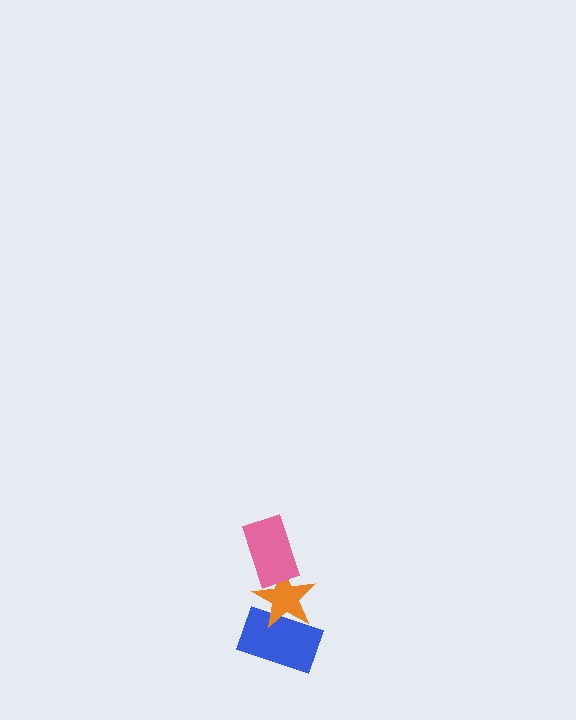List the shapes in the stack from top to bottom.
From top to bottom: the pink rectangle, the orange star, the blue rectangle.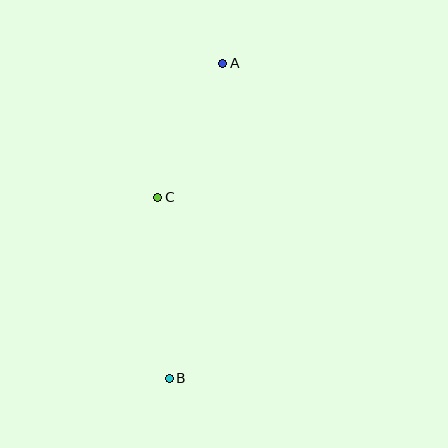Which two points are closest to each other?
Points A and C are closest to each other.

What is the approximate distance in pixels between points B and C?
The distance between B and C is approximately 182 pixels.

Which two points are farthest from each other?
Points A and B are farthest from each other.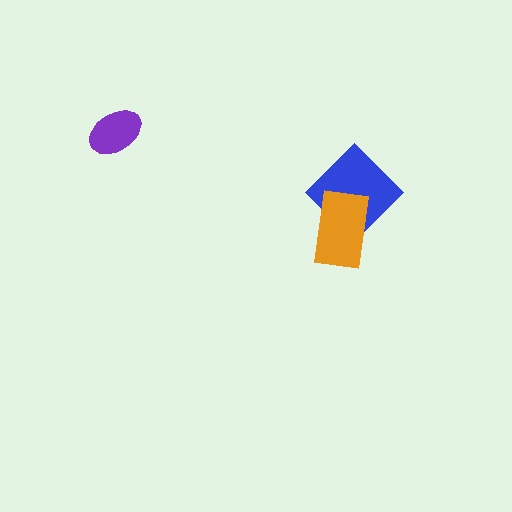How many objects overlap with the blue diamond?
1 object overlaps with the blue diamond.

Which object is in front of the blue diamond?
The orange rectangle is in front of the blue diamond.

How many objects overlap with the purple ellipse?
0 objects overlap with the purple ellipse.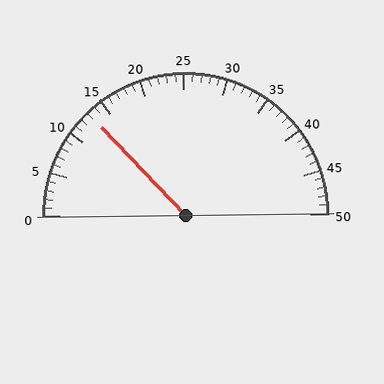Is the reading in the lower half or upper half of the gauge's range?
The reading is in the lower half of the range (0 to 50).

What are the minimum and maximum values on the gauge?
The gauge ranges from 0 to 50.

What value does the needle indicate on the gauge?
The needle indicates approximately 13.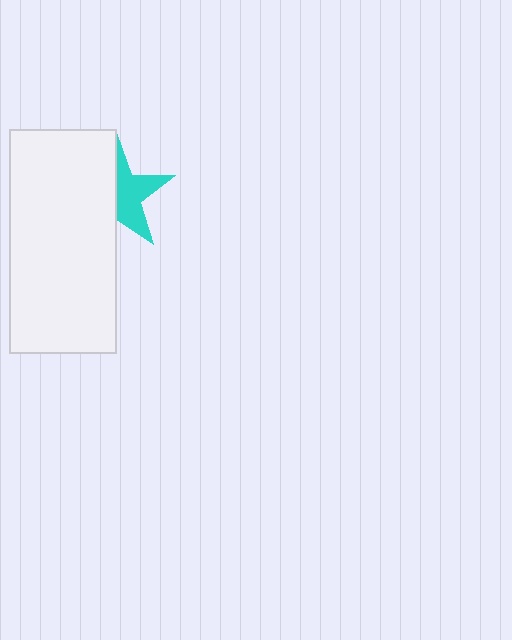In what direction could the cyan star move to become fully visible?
The cyan star could move right. That would shift it out from behind the white rectangle entirely.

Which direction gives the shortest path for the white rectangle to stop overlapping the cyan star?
Moving left gives the shortest separation.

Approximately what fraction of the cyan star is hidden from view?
Roughly 51% of the cyan star is hidden behind the white rectangle.